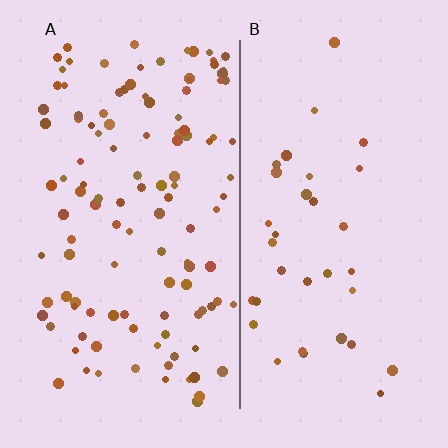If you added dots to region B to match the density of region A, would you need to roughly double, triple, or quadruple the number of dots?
Approximately triple.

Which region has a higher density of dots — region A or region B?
A (the left).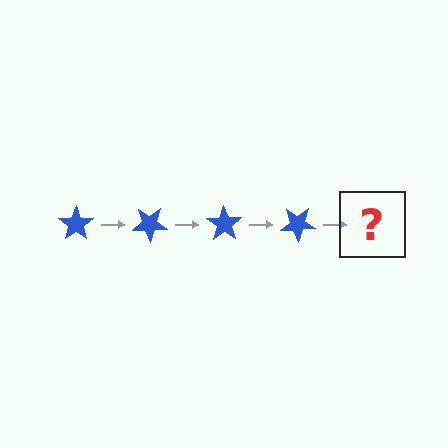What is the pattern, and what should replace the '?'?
The pattern is that the star rotates 35 degrees each step. The '?' should be a blue star rotated 140 degrees.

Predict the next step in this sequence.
The next step is a blue star rotated 140 degrees.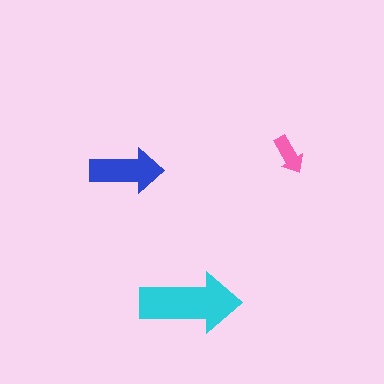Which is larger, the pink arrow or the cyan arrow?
The cyan one.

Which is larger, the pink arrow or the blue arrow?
The blue one.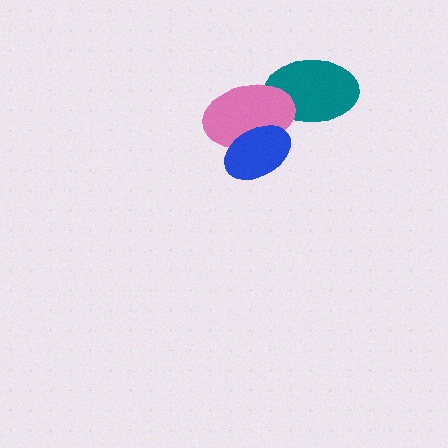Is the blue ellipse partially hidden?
No, no other shape covers it.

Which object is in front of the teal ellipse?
The pink ellipse is in front of the teal ellipse.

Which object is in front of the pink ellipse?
The blue ellipse is in front of the pink ellipse.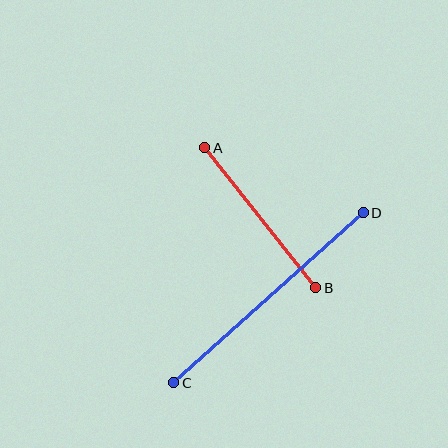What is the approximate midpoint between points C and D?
The midpoint is at approximately (269, 298) pixels.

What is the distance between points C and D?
The distance is approximately 255 pixels.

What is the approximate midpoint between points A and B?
The midpoint is at approximately (260, 218) pixels.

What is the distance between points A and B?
The distance is approximately 178 pixels.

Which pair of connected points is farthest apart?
Points C and D are farthest apart.